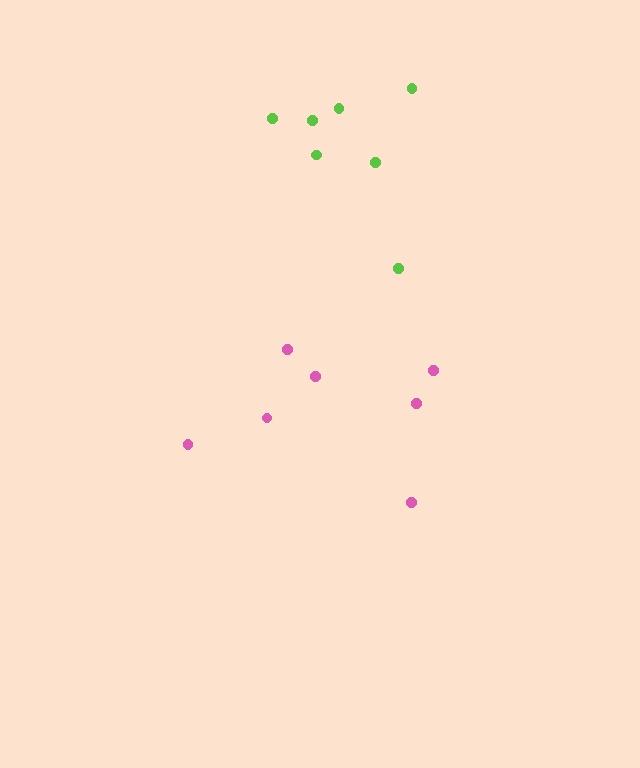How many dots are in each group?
Group 1: 7 dots, Group 2: 7 dots (14 total).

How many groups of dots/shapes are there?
There are 2 groups.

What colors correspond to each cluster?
The clusters are colored: pink, lime.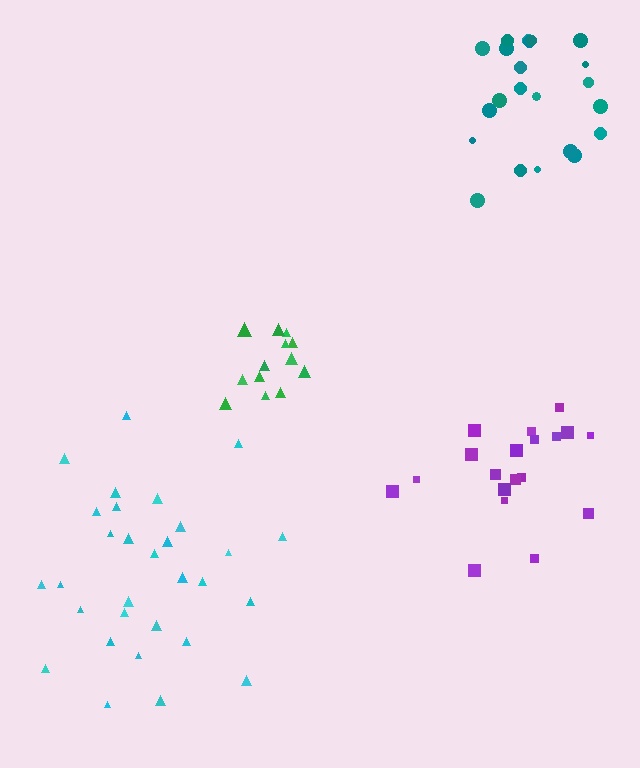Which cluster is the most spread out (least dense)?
Cyan.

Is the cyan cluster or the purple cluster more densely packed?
Purple.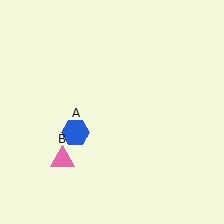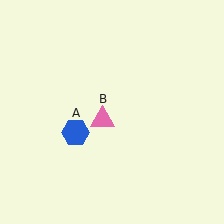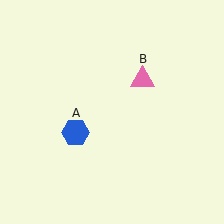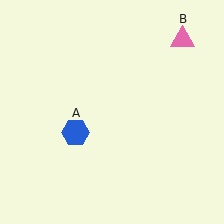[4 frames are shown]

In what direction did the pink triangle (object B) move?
The pink triangle (object B) moved up and to the right.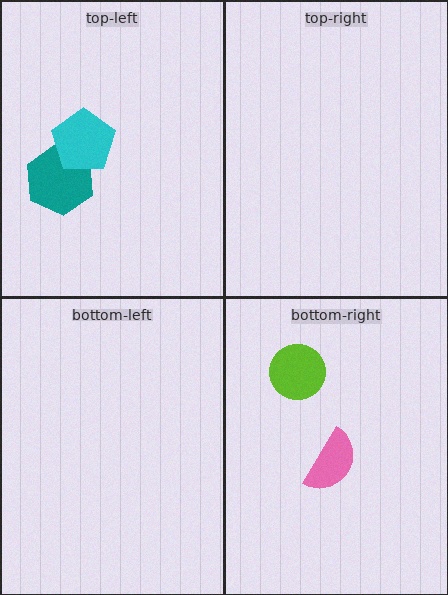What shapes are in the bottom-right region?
The pink semicircle, the lime circle.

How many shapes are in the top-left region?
2.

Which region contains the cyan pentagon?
The top-left region.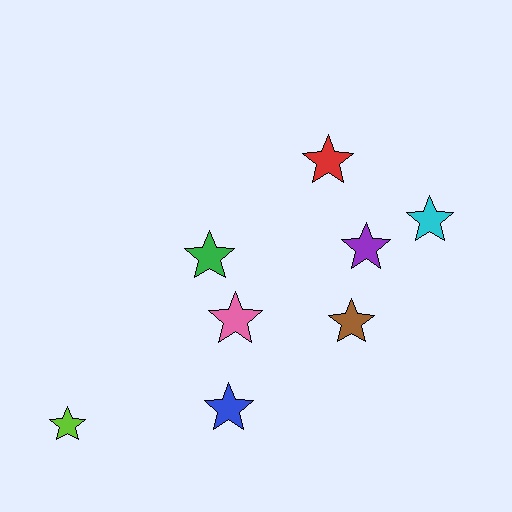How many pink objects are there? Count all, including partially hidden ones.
There is 1 pink object.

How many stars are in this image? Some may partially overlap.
There are 8 stars.